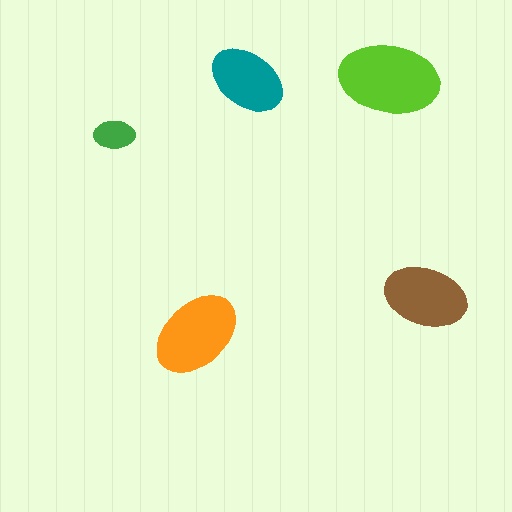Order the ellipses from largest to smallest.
the lime one, the orange one, the brown one, the teal one, the green one.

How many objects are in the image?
There are 5 objects in the image.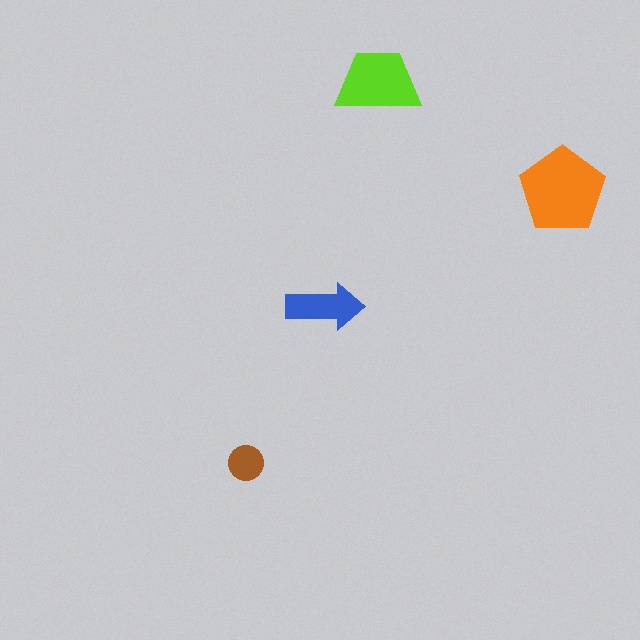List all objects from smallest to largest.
The brown circle, the blue arrow, the lime trapezoid, the orange pentagon.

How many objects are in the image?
There are 4 objects in the image.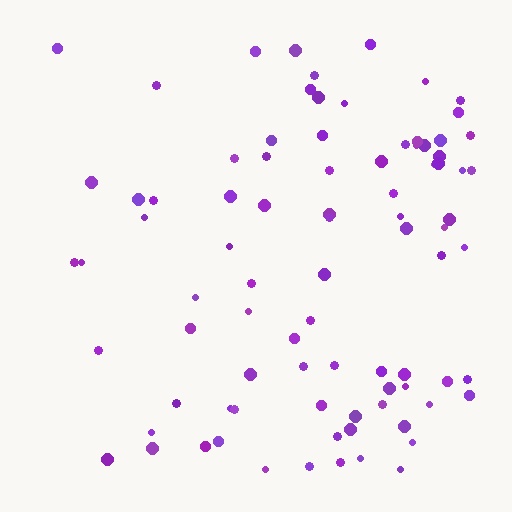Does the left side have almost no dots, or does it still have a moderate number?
Still a moderate number, just noticeably fewer than the right.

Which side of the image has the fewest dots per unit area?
The left.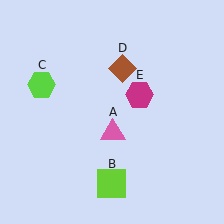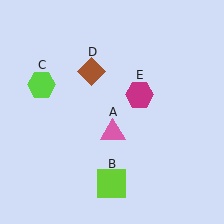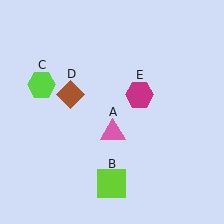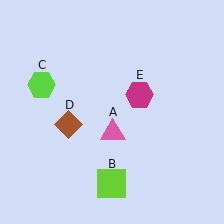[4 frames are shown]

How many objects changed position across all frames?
1 object changed position: brown diamond (object D).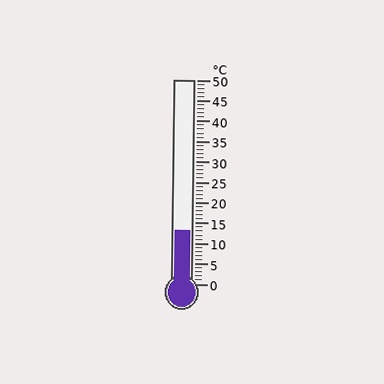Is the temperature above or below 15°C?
The temperature is below 15°C.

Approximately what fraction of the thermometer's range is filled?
The thermometer is filled to approximately 25% of its range.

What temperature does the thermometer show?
The thermometer shows approximately 13°C.